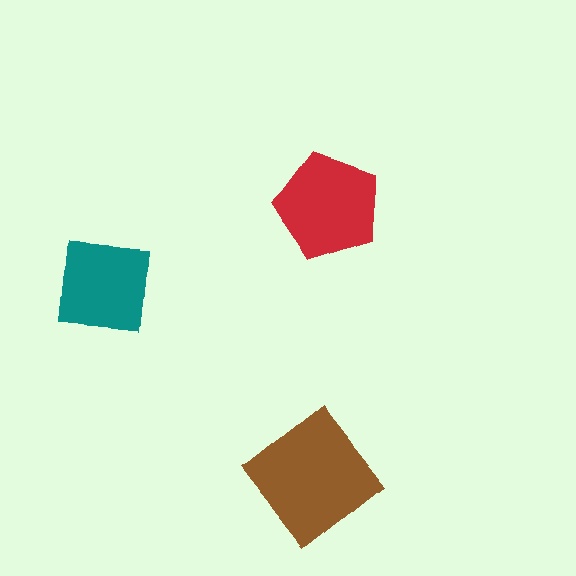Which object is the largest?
The brown diamond.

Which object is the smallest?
The teal square.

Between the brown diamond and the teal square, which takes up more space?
The brown diamond.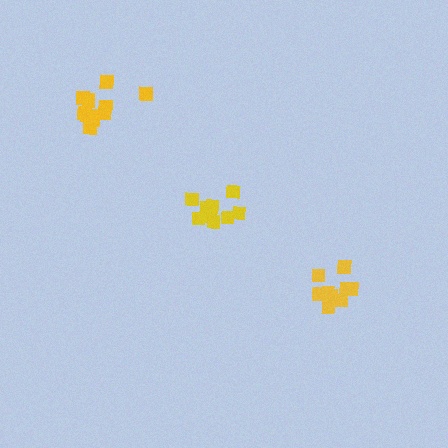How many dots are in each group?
Group 1: 10 dots, Group 2: 9 dots, Group 3: 12 dots (31 total).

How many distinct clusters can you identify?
There are 3 distinct clusters.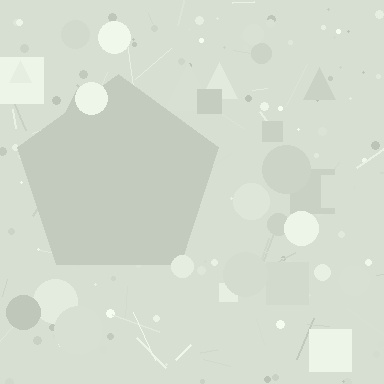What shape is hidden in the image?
A pentagon is hidden in the image.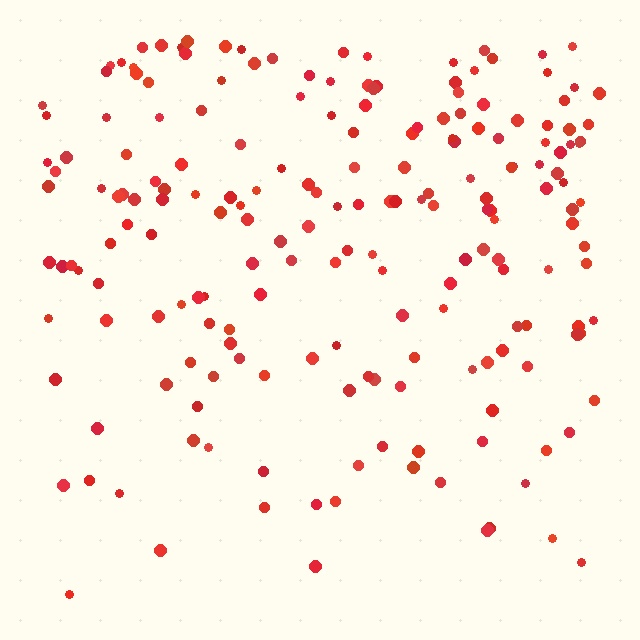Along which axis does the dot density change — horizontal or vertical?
Vertical.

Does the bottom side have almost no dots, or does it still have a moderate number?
Still a moderate number, just noticeably fewer than the top.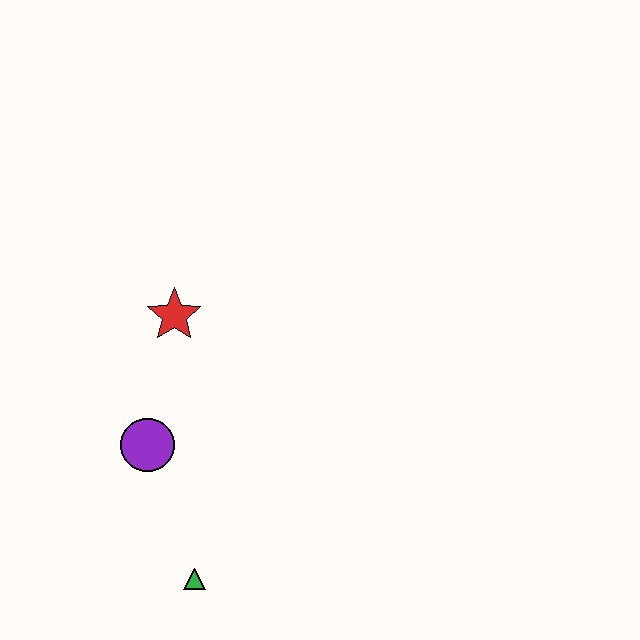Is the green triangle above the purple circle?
No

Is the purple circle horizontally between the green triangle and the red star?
No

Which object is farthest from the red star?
The green triangle is farthest from the red star.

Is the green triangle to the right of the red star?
Yes